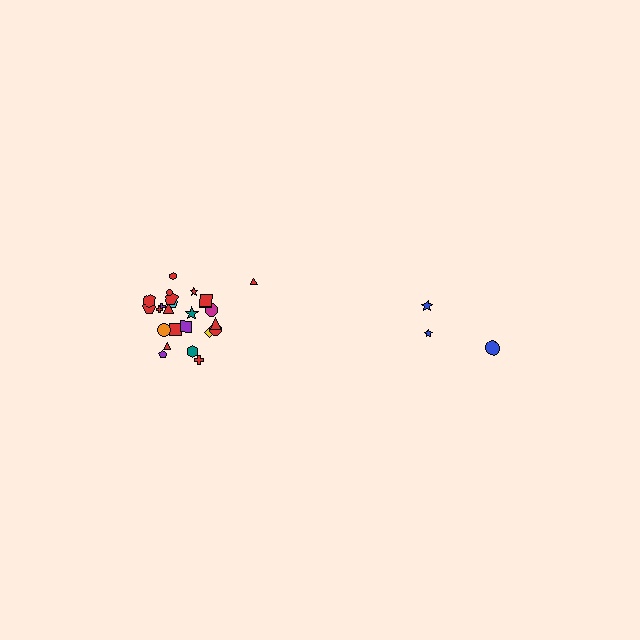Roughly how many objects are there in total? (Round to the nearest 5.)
Roughly 30 objects in total.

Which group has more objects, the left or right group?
The left group.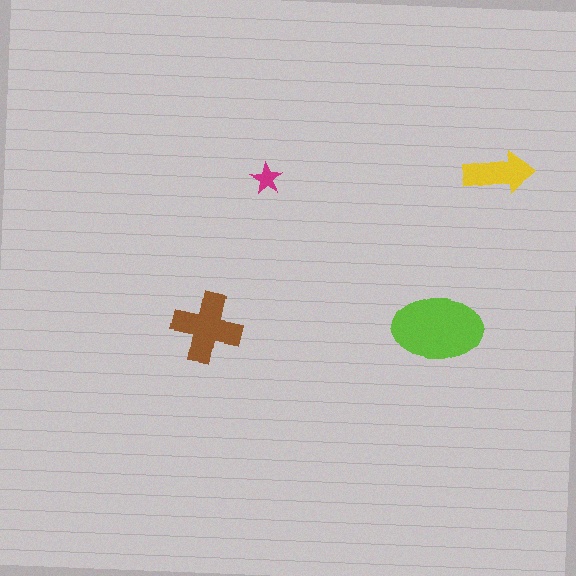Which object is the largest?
The lime ellipse.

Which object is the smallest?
The magenta star.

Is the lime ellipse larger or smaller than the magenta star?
Larger.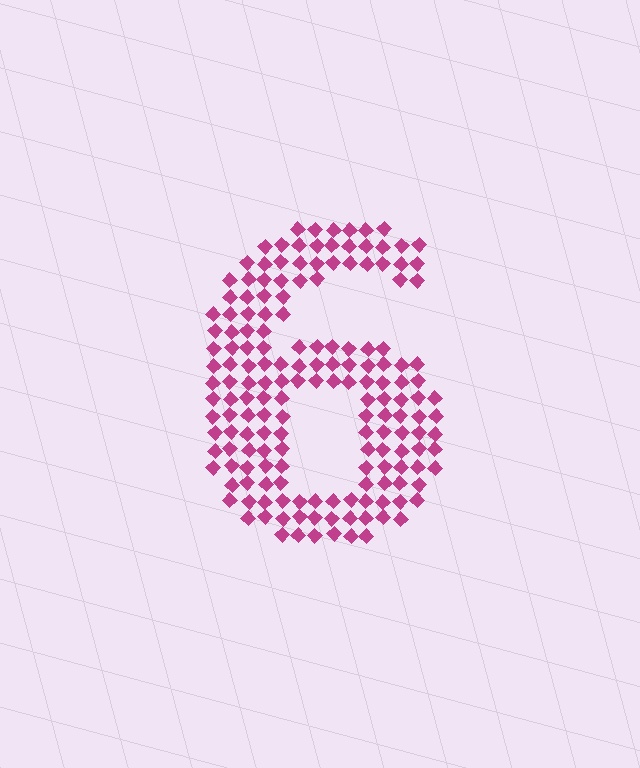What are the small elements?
The small elements are diamonds.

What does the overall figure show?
The overall figure shows the digit 6.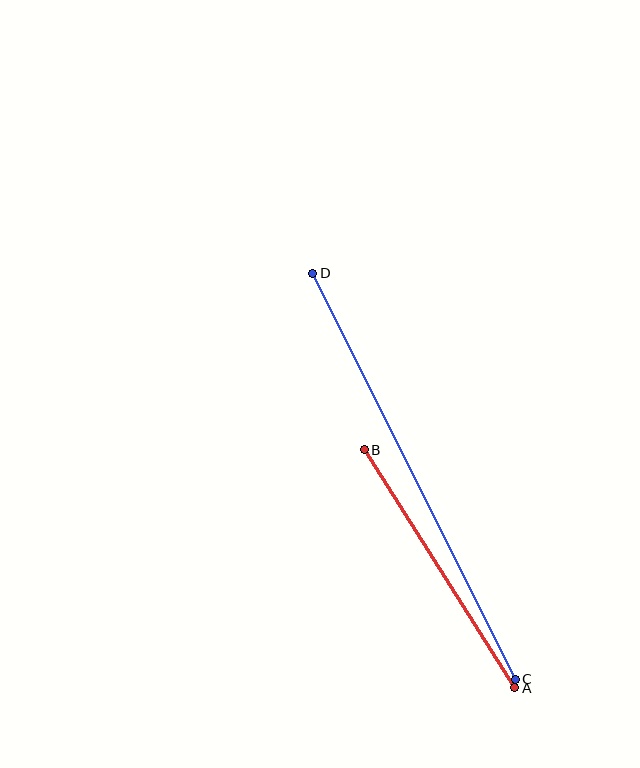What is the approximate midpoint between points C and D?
The midpoint is at approximately (414, 476) pixels.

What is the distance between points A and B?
The distance is approximately 282 pixels.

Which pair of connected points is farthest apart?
Points C and D are farthest apart.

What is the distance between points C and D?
The distance is approximately 454 pixels.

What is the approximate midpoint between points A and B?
The midpoint is at approximately (440, 569) pixels.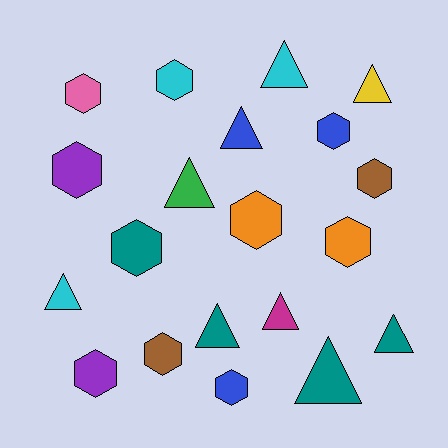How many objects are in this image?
There are 20 objects.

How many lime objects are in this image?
There are no lime objects.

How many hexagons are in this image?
There are 11 hexagons.